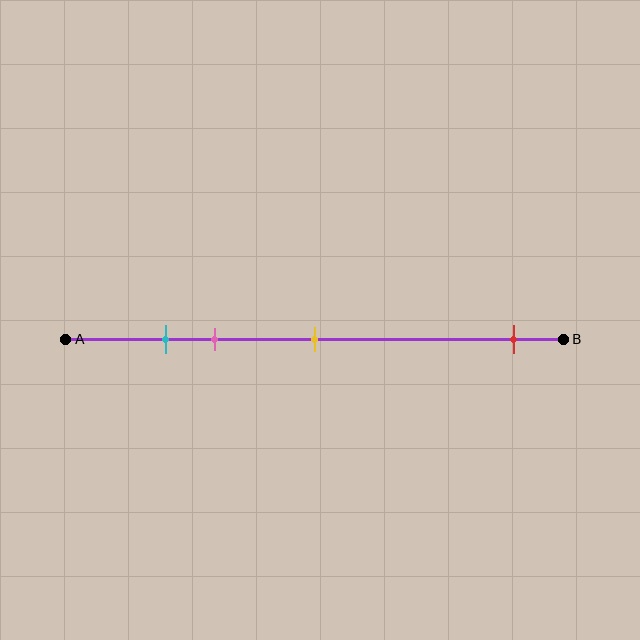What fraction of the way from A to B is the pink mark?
The pink mark is approximately 30% (0.3) of the way from A to B.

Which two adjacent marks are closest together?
The cyan and pink marks are the closest adjacent pair.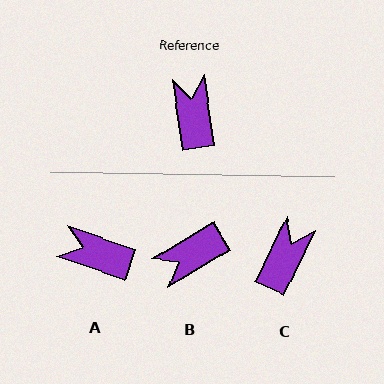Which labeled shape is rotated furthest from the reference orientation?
B, about 113 degrees away.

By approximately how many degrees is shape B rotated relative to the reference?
Approximately 113 degrees counter-clockwise.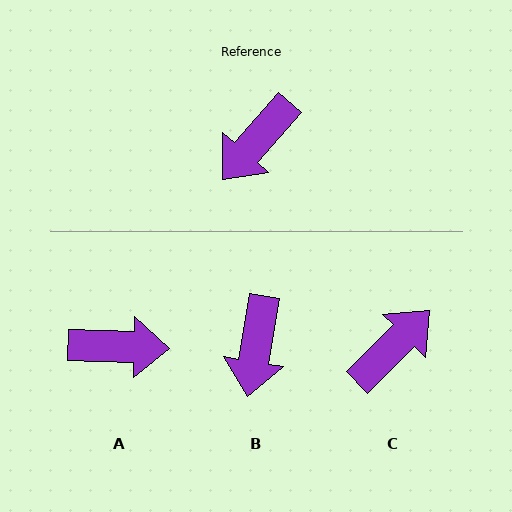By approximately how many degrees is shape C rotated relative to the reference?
Approximately 176 degrees counter-clockwise.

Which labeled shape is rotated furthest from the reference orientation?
C, about 176 degrees away.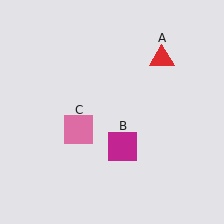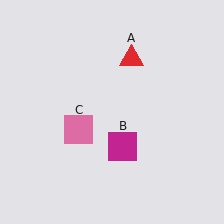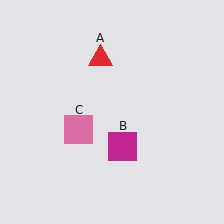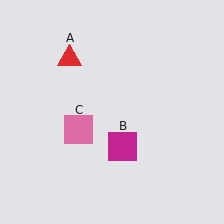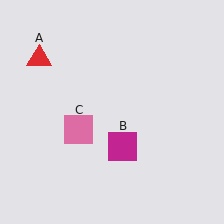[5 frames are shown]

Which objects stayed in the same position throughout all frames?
Magenta square (object B) and pink square (object C) remained stationary.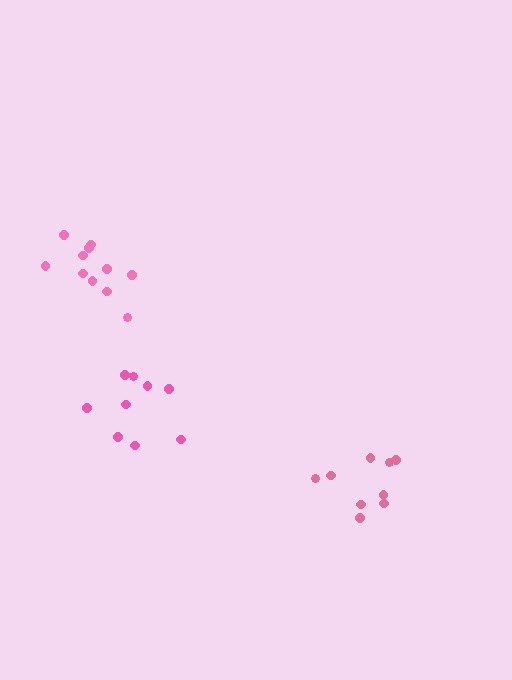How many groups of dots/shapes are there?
There are 3 groups.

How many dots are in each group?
Group 1: 9 dots, Group 2: 11 dots, Group 3: 9 dots (29 total).